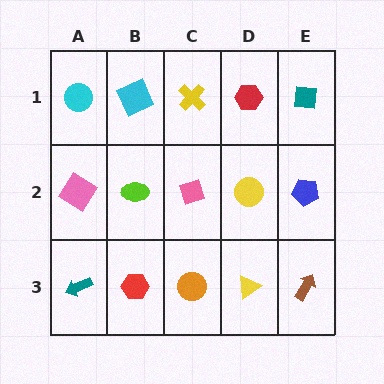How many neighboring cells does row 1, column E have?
2.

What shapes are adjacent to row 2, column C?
A yellow cross (row 1, column C), an orange circle (row 3, column C), a lime ellipse (row 2, column B), a yellow circle (row 2, column D).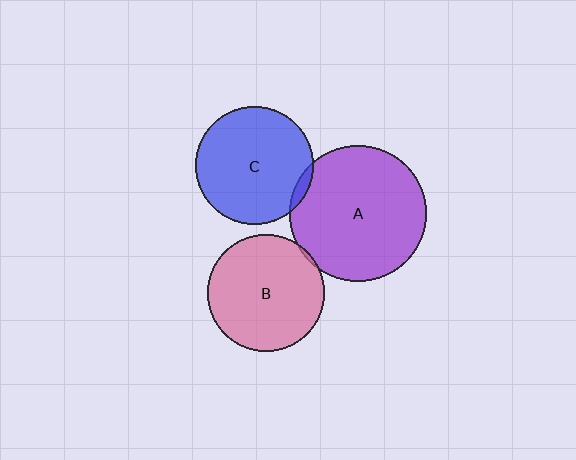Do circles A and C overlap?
Yes.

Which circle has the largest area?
Circle A (purple).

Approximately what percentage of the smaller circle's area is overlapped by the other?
Approximately 5%.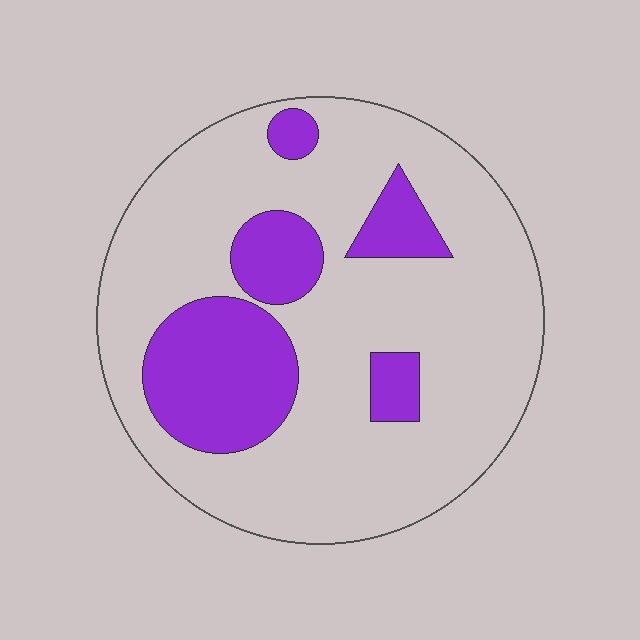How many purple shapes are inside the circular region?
5.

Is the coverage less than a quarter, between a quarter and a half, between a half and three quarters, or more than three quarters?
Less than a quarter.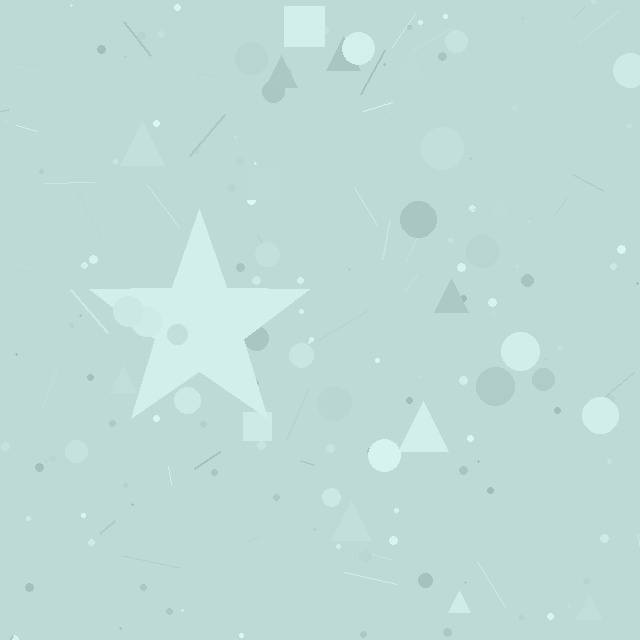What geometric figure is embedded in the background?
A star is embedded in the background.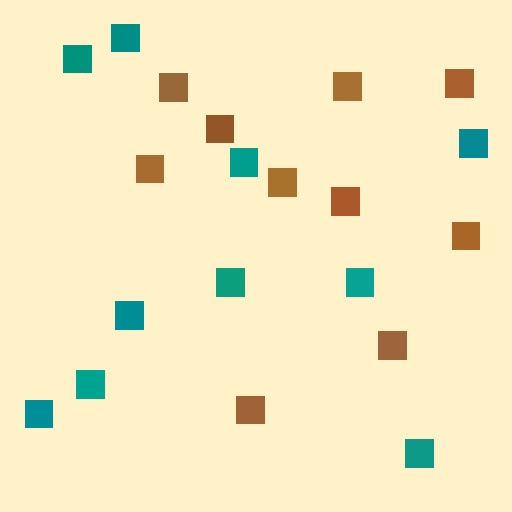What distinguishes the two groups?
There are 2 groups: one group of brown squares (10) and one group of teal squares (10).